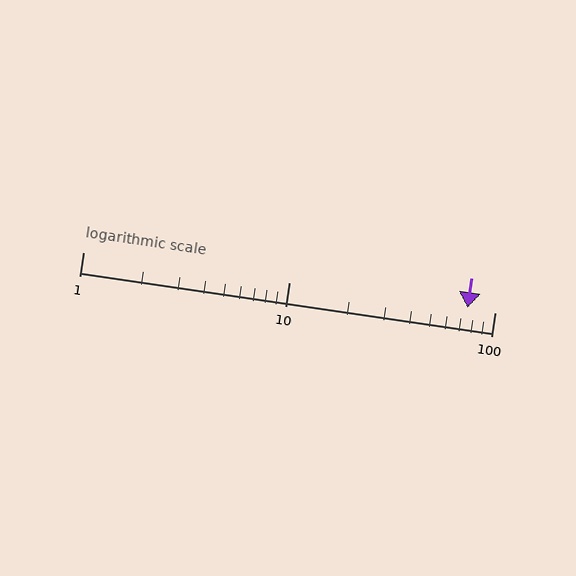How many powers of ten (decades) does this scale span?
The scale spans 2 decades, from 1 to 100.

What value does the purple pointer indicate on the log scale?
The pointer indicates approximately 74.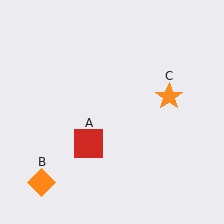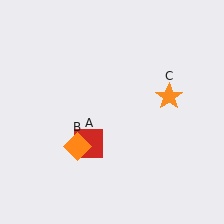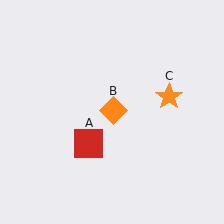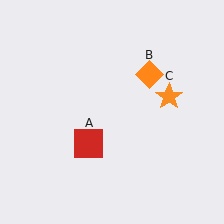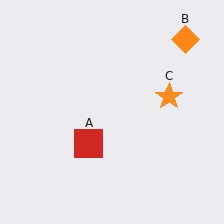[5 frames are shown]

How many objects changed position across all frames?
1 object changed position: orange diamond (object B).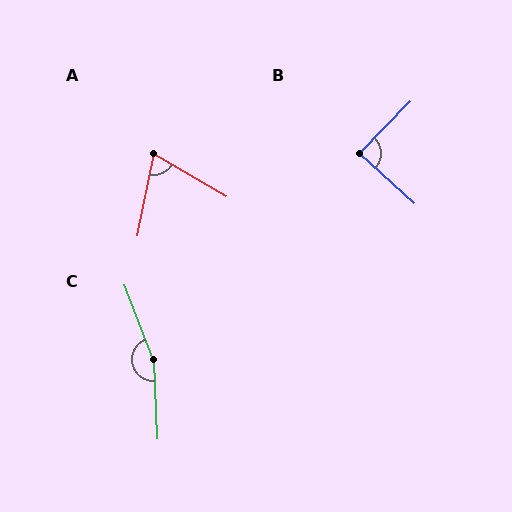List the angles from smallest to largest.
A (71°), B (88°), C (162°).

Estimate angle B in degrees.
Approximately 88 degrees.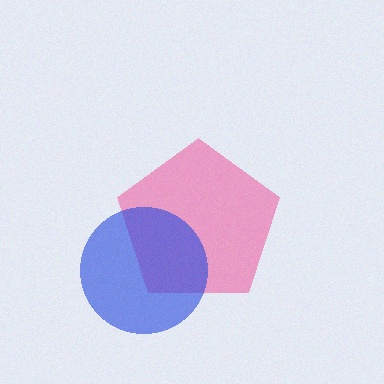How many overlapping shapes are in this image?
There are 2 overlapping shapes in the image.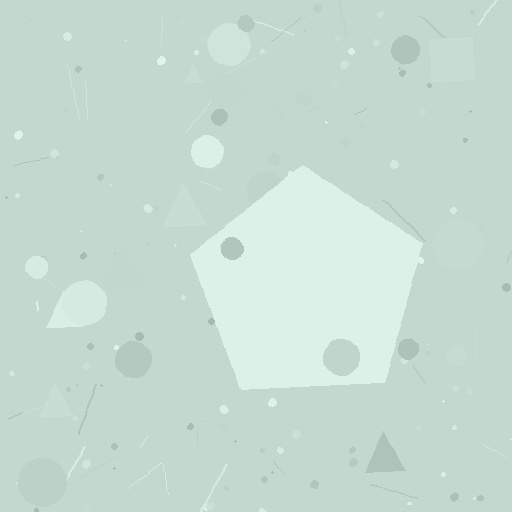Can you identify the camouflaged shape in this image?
The camouflaged shape is a pentagon.